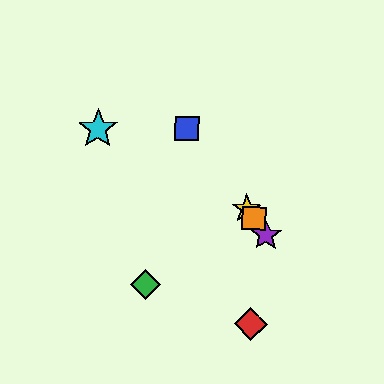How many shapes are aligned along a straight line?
4 shapes (the blue square, the yellow star, the purple star, the orange square) are aligned along a straight line.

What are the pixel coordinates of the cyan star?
The cyan star is at (98, 129).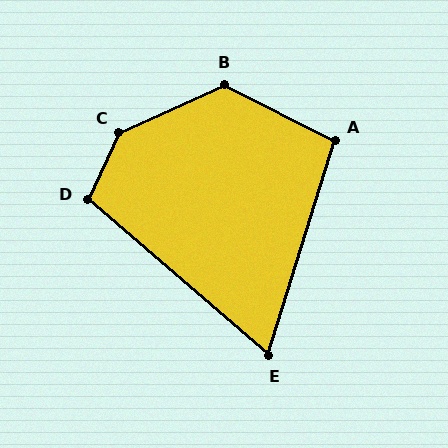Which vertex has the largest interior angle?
C, at approximately 140 degrees.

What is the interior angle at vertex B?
Approximately 129 degrees (obtuse).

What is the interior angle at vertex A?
Approximately 99 degrees (obtuse).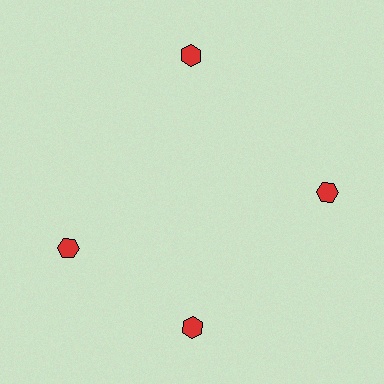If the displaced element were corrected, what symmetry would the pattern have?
It would have 4-fold rotational symmetry — the pattern would map onto itself every 90 degrees.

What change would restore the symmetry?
The symmetry would be restored by rotating it back into even spacing with its neighbors so that all 4 hexagons sit at equal angles and equal distance from the center.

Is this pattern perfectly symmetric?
No. The 4 red hexagons are arranged in a ring, but one element near the 9 o'clock position is rotated out of alignment along the ring, breaking the 4-fold rotational symmetry.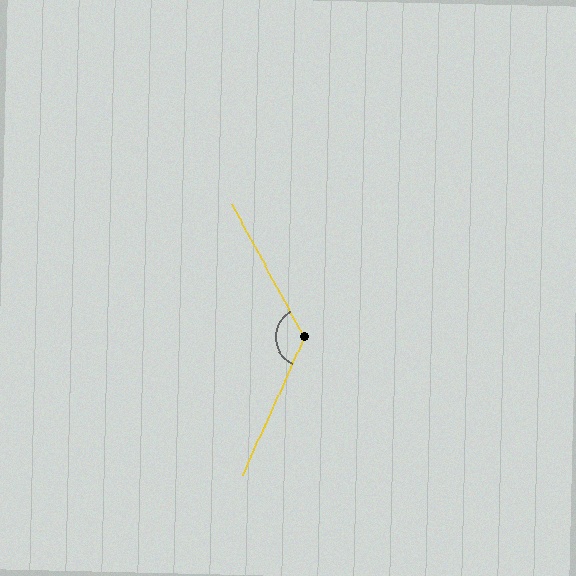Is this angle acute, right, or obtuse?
It is obtuse.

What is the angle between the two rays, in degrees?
Approximately 127 degrees.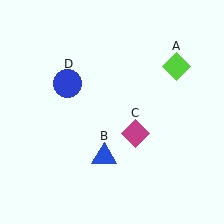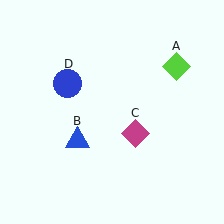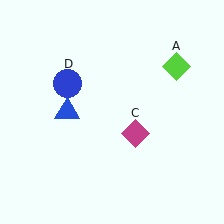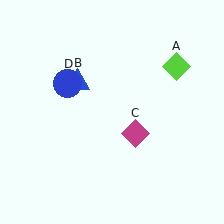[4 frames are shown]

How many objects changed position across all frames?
1 object changed position: blue triangle (object B).